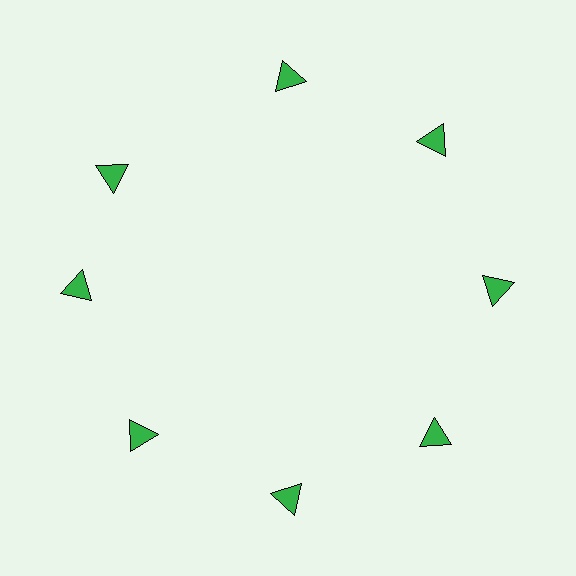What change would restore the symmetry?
The symmetry would be restored by rotating it back into even spacing with its neighbors so that all 8 triangles sit at equal angles and equal distance from the center.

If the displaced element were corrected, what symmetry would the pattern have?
It would have 8-fold rotational symmetry — the pattern would map onto itself every 45 degrees.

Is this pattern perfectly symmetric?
No. The 8 green triangles are arranged in a ring, but one element near the 10 o'clock position is rotated out of alignment along the ring, breaking the 8-fold rotational symmetry.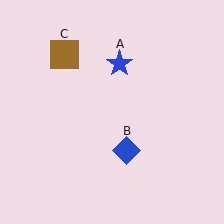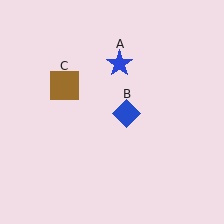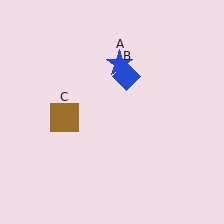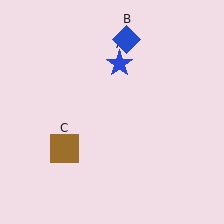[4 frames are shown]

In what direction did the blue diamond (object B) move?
The blue diamond (object B) moved up.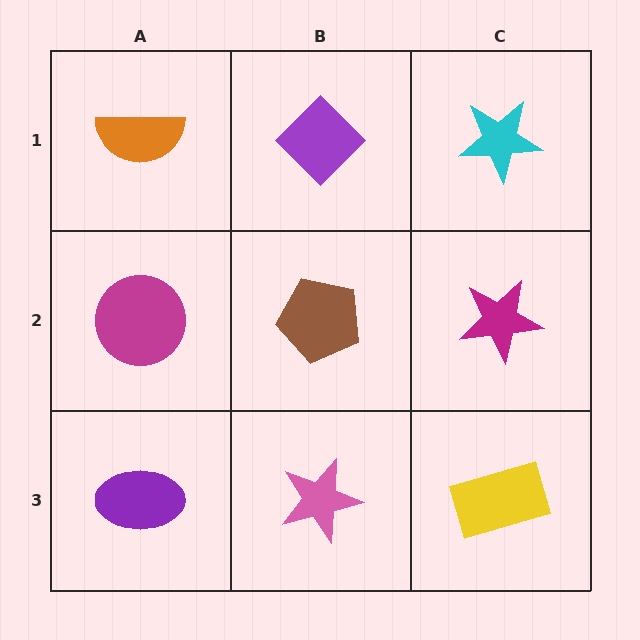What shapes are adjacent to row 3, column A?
A magenta circle (row 2, column A), a pink star (row 3, column B).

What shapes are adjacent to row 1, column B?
A brown pentagon (row 2, column B), an orange semicircle (row 1, column A), a cyan star (row 1, column C).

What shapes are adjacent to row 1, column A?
A magenta circle (row 2, column A), a purple diamond (row 1, column B).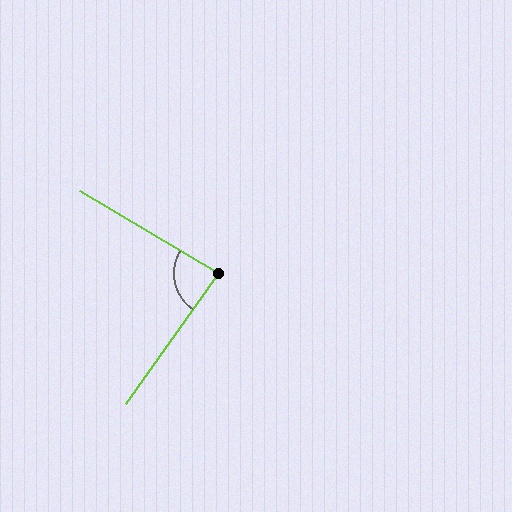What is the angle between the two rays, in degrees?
Approximately 86 degrees.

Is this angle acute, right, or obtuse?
It is approximately a right angle.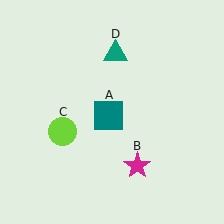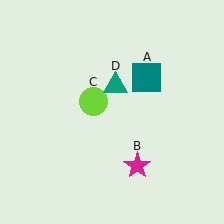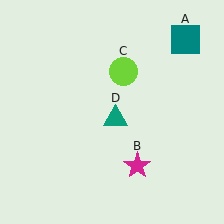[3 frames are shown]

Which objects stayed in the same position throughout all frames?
Magenta star (object B) remained stationary.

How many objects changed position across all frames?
3 objects changed position: teal square (object A), lime circle (object C), teal triangle (object D).